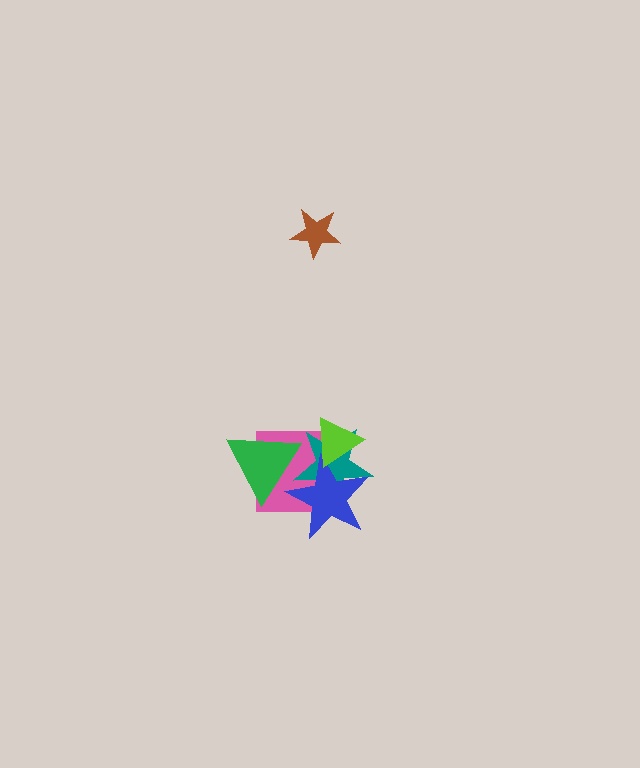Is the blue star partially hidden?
Yes, it is partially covered by another shape.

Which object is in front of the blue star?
The lime triangle is in front of the blue star.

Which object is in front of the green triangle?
The blue star is in front of the green triangle.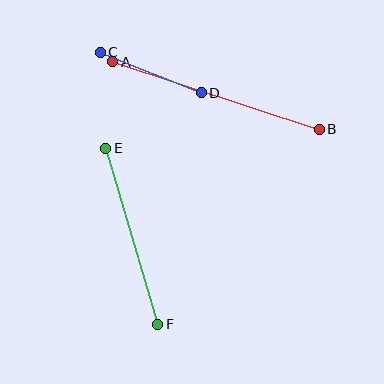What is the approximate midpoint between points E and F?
The midpoint is at approximately (132, 236) pixels.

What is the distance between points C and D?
The distance is approximately 109 pixels.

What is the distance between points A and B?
The distance is approximately 218 pixels.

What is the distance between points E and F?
The distance is approximately 184 pixels.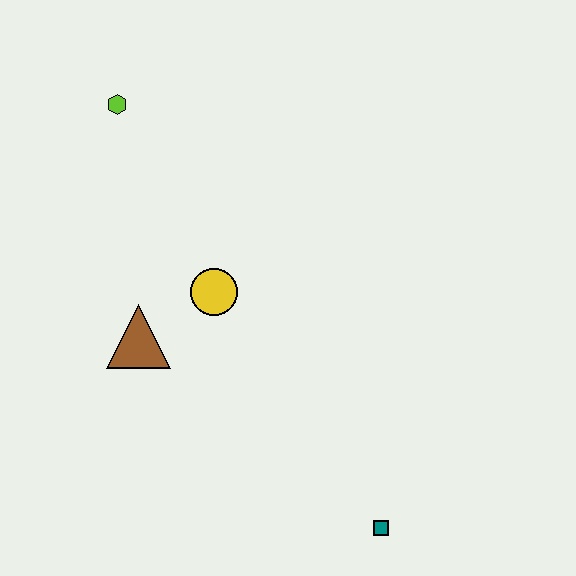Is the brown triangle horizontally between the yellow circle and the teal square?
No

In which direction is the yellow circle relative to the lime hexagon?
The yellow circle is below the lime hexagon.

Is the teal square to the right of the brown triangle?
Yes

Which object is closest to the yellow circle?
The brown triangle is closest to the yellow circle.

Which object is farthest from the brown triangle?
The teal square is farthest from the brown triangle.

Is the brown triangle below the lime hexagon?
Yes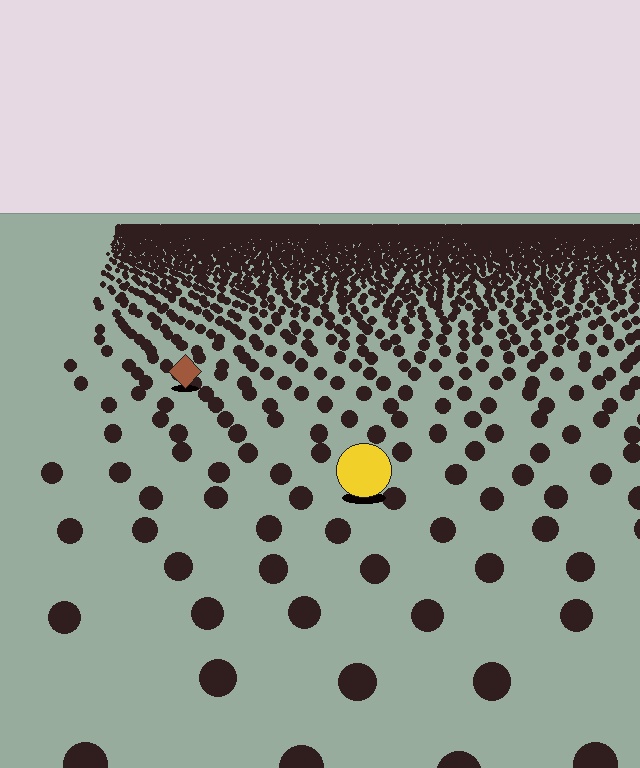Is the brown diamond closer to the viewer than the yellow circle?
No. The yellow circle is closer — you can tell from the texture gradient: the ground texture is coarser near it.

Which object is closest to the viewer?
The yellow circle is closest. The texture marks near it are larger and more spread out.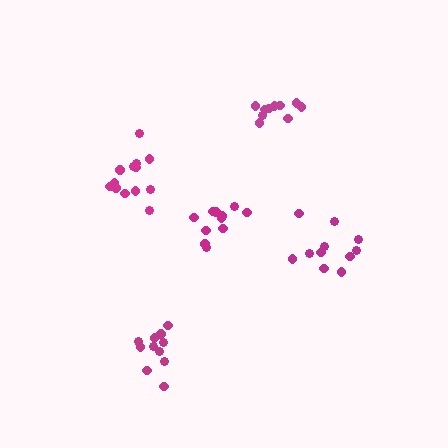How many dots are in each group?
Group 1: 11 dots, Group 2: 11 dots, Group 3: 10 dots, Group 4: 13 dots, Group 5: 12 dots (57 total).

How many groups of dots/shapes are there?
There are 5 groups.